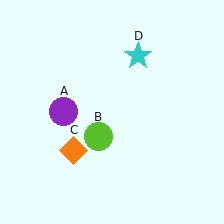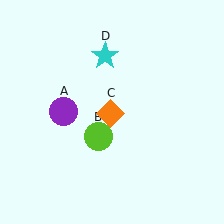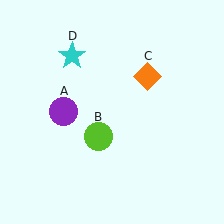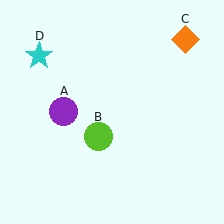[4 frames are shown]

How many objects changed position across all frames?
2 objects changed position: orange diamond (object C), cyan star (object D).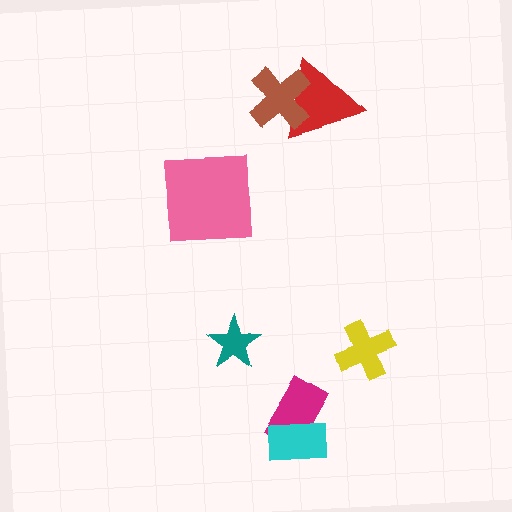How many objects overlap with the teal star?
0 objects overlap with the teal star.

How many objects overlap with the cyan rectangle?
1 object overlaps with the cyan rectangle.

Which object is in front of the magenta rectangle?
The cyan rectangle is in front of the magenta rectangle.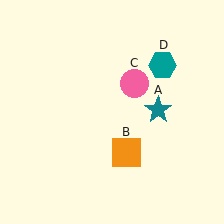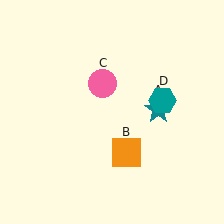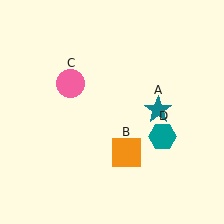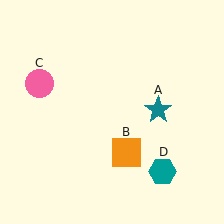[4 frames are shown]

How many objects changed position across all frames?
2 objects changed position: pink circle (object C), teal hexagon (object D).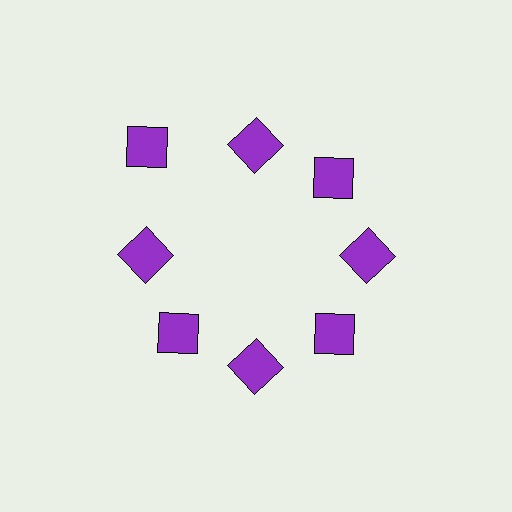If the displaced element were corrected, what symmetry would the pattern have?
It would have 8-fold rotational symmetry — the pattern would map onto itself every 45 degrees.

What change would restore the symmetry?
The symmetry would be restored by moving it inward, back onto the ring so that all 8 squares sit at equal angles and equal distance from the center.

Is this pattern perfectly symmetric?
No. The 8 purple squares are arranged in a ring, but one element near the 10 o'clock position is pushed outward from the center, breaking the 8-fold rotational symmetry.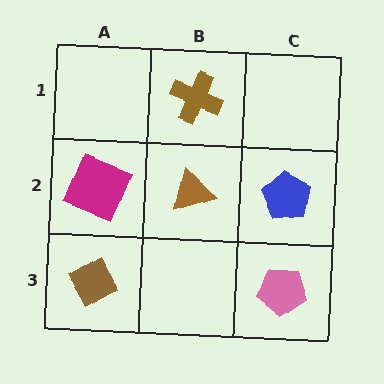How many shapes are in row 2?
3 shapes.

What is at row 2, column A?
A magenta square.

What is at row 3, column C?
A pink pentagon.